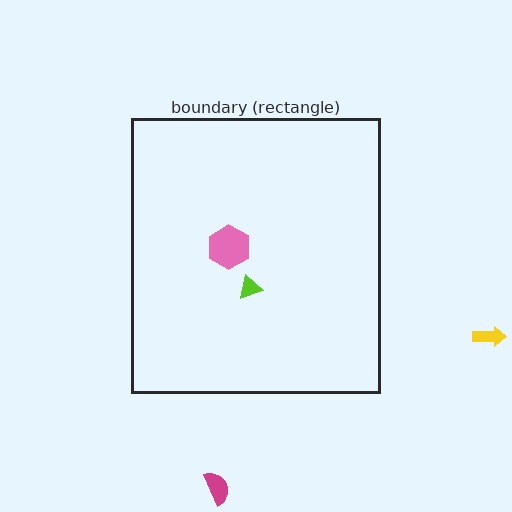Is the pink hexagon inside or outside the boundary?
Inside.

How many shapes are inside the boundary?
2 inside, 2 outside.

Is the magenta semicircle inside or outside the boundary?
Outside.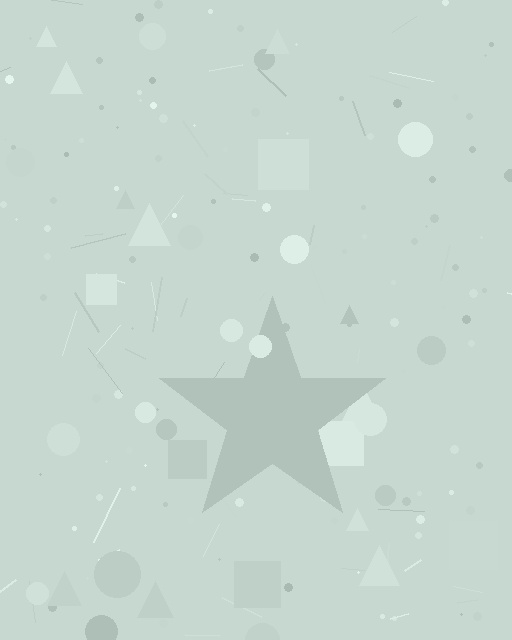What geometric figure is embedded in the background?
A star is embedded in the background.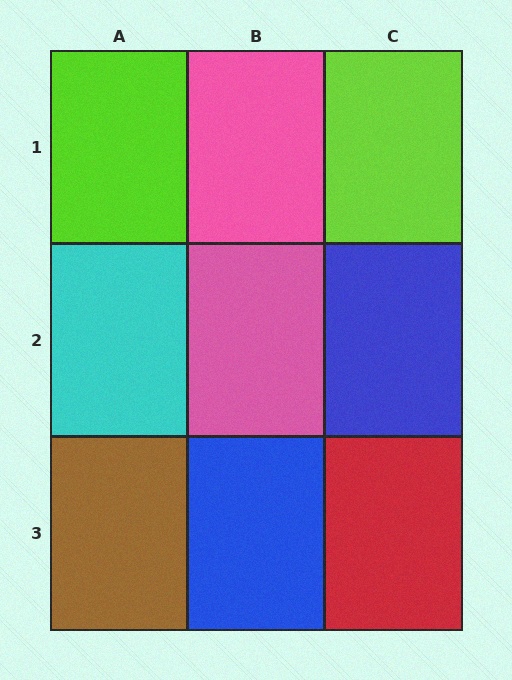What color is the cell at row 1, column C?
Lime.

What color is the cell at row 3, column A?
Brown.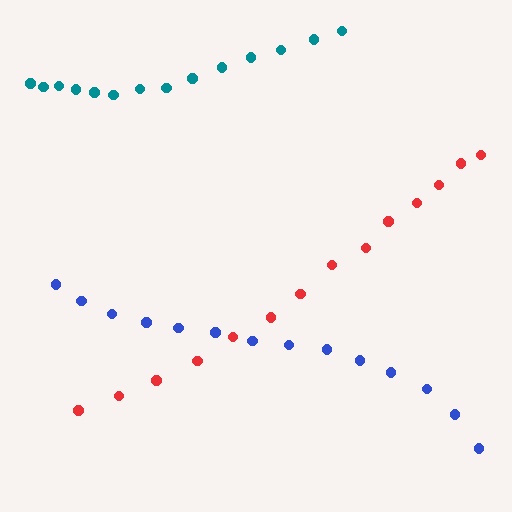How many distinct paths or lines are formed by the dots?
There are 3 distinct paths.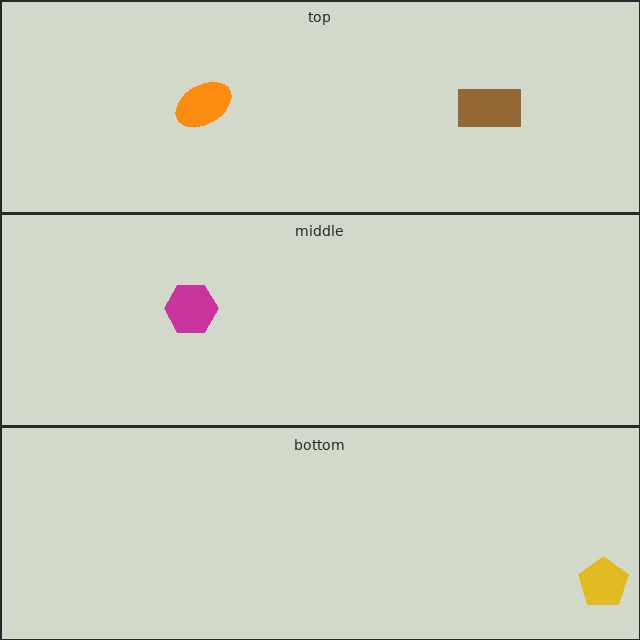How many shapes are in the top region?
2.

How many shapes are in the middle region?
1.